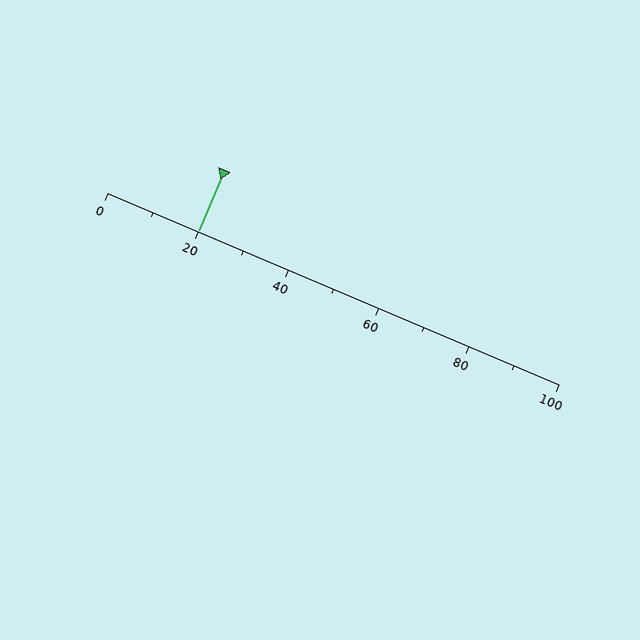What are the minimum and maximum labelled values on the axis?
The axis runs from 0 to 100.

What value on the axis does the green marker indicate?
The marker indicates approximately 20.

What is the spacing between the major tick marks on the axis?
The major ticks are spaced 20 apart.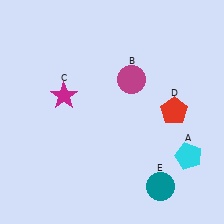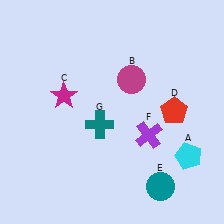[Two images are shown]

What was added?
A purple cross (F), a teal cross (G) were added in Image 2.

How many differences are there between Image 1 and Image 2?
There are 2 differences between the two images.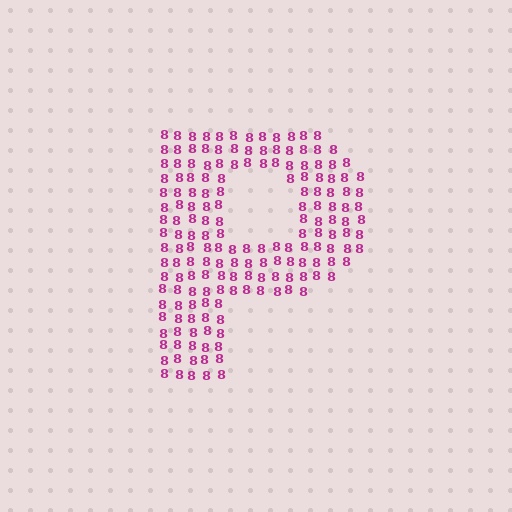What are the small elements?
The small elements are digit 8's.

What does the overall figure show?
The overall figure shows the letter P.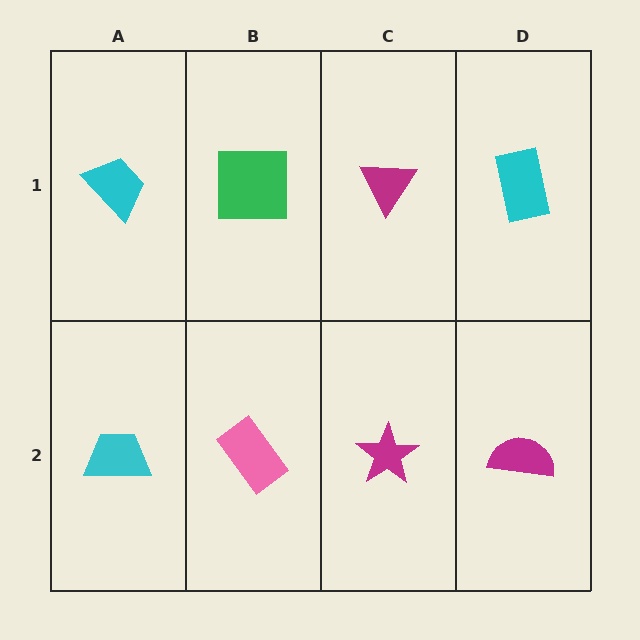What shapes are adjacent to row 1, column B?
A pink rectangle (row 2, column B), a cyan trapezoid (row 1, column A), a magenta triangle (row 1, column C).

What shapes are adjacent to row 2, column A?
A cyan trapezoid (row 1, column A), a pink rectangle (row 2, column B).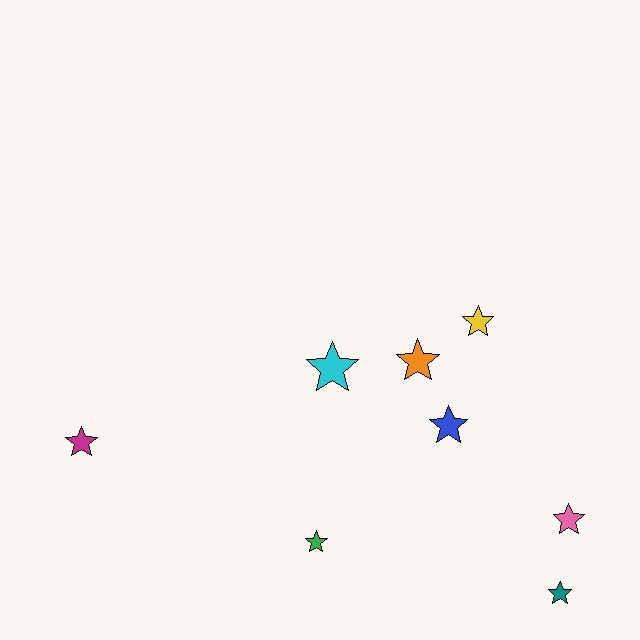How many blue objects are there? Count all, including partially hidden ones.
There is 1 blue object.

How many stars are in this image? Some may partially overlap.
There are 8 stars.